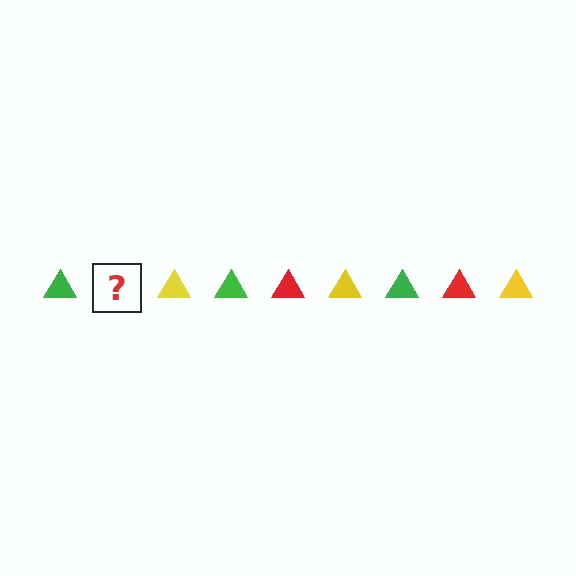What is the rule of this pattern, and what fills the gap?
The rule is that the pattern cycles through green, red, yellow triangles. The gap should be filled with a red triangle.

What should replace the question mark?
The question mark should be replaced with a red triangle.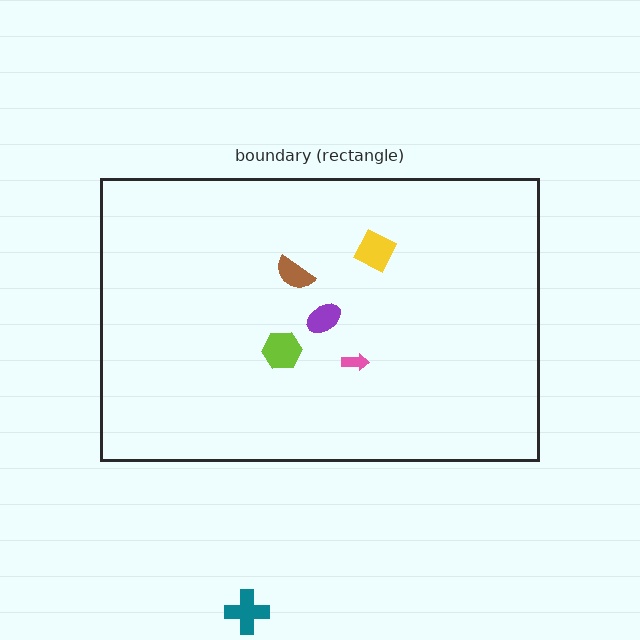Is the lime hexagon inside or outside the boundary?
Inside.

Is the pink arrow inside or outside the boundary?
Inside.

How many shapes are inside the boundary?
5 inside, 1 outside.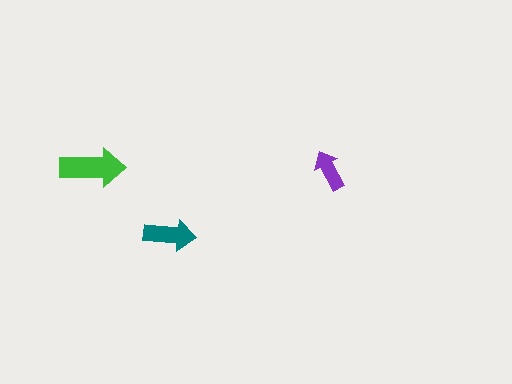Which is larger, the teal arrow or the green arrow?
The green one.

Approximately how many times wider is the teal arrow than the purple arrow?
About 1.5 times wider.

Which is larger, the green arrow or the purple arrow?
The green one.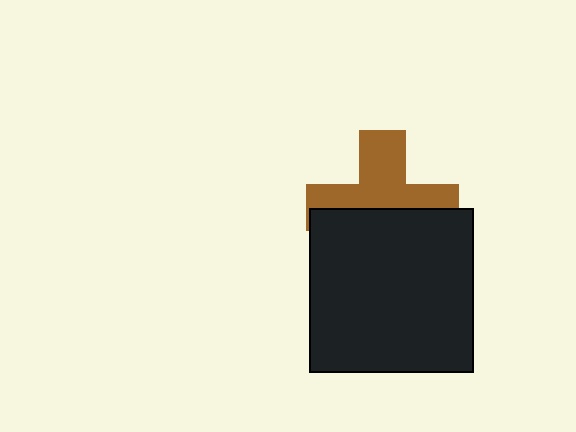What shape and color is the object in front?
The object in front is a black square.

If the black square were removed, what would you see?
You would see the complete brown cross.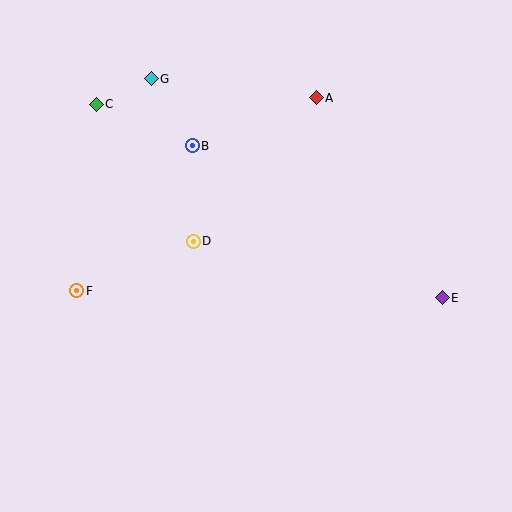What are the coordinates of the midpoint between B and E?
The midpoint between B and E is at (317, 222).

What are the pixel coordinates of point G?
Point G is at (151, 79).